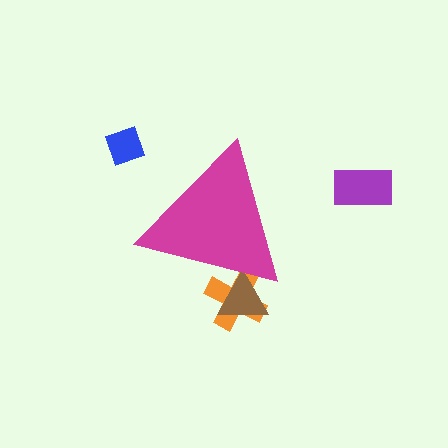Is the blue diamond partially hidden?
No, the blue diamond is fully visible.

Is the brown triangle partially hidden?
Yes, the brown triangle is partially hidden behind the magenta triangle.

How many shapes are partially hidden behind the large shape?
2 shapes are partially hidden.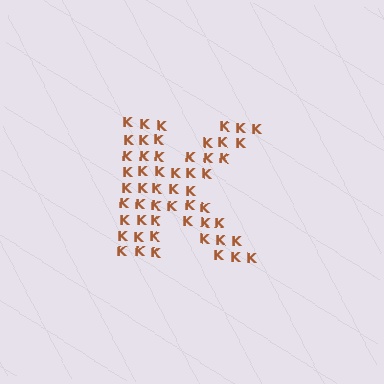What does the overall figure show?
The overall figure shows the letter K.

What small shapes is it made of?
It is made of small letter K's.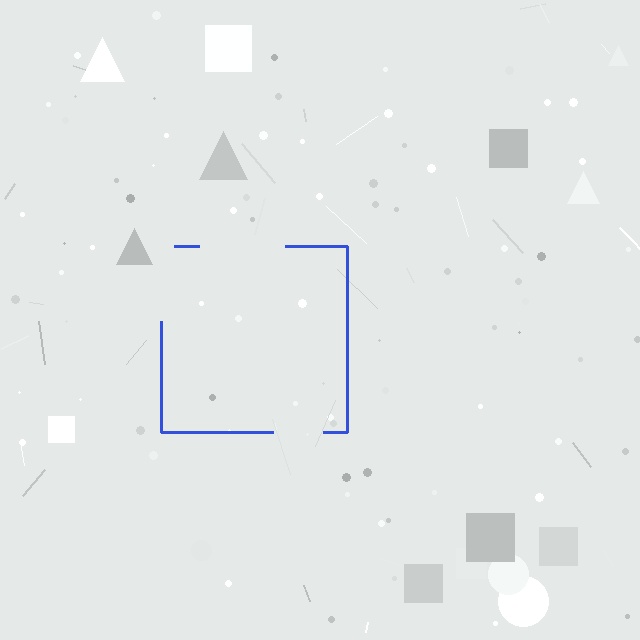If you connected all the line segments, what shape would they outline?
They would outline a square.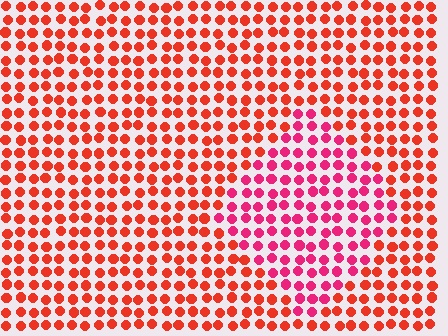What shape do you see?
I see a diamond.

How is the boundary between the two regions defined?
The boundary is defined purely by a slight shift in hue (about 32 degrees). Spacing, size, and orientation are identical on both sides.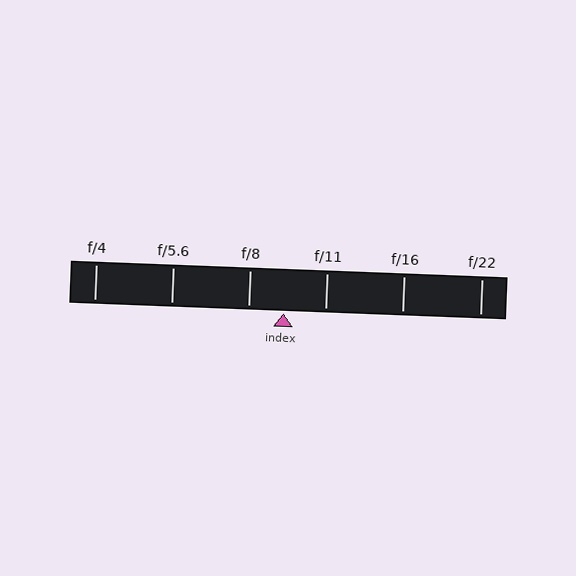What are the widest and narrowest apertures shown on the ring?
The widest aperture shown is f/4 and the narrowest is f/22.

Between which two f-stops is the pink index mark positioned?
The index mark is between f/8 and f/11.